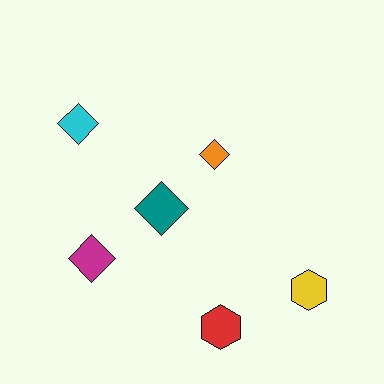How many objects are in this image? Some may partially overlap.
There are 6 objects.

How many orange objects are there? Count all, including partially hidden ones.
There is 1 orange object.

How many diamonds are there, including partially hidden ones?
There are 4 diamonds.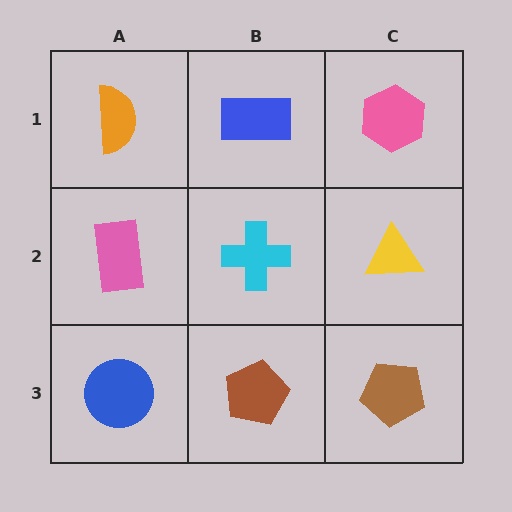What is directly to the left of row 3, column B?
A blue circle.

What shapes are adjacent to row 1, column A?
A pink rectangle (row 2, column A), a blue rectangle (row 1, column B).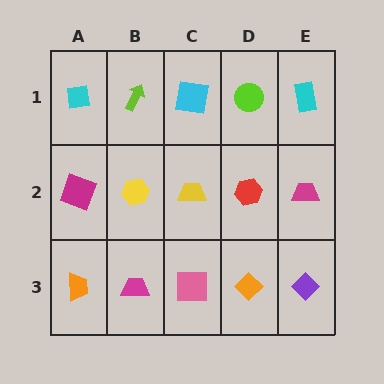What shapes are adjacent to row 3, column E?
A magenta trapezoid (row 2, column E), an orange diamond (row 3, column D).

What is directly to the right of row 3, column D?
A purple diamond.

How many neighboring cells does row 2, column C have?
4.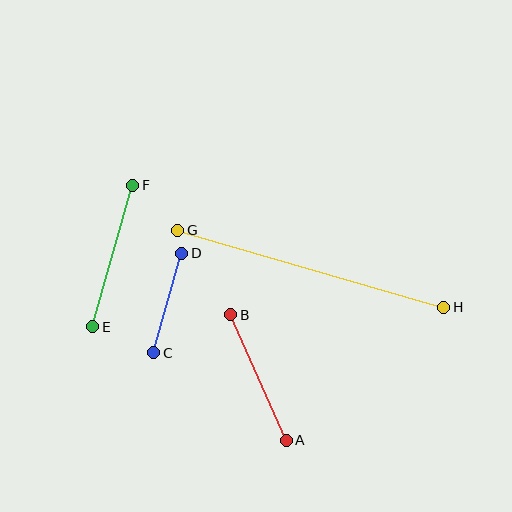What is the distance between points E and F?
The distance is approximately 148 pixels.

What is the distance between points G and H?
The distance is approximately 277 pixels.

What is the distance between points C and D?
The distance is approximately 103 pixels.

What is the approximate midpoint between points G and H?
The midpoint is at approximately (311, 269) pixels.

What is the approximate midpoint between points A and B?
The midpoint is at approximately (258, 377) pixels.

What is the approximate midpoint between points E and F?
The midpoint is at approximately (113, 256) pixels.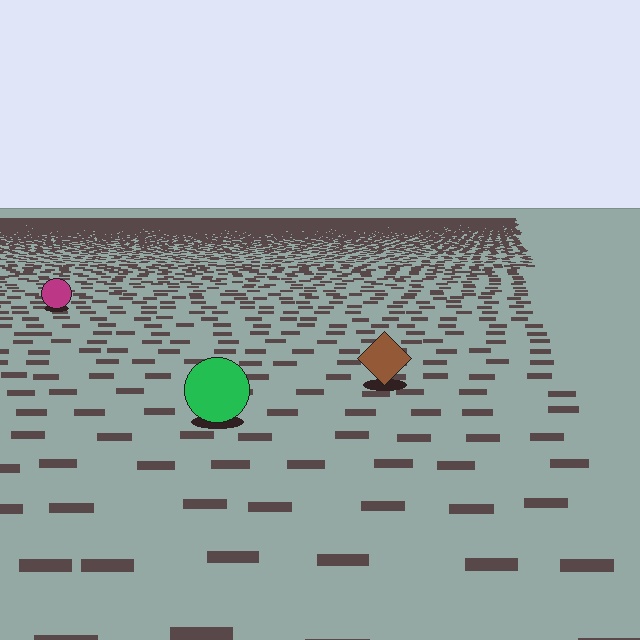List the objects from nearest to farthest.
From nearest to farthest: the green circle, the brown diamond, the magenta circle.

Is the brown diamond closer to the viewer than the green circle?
No. The green circle is closer — you can tell from the texture gradient: the ground texture is coarser near it.